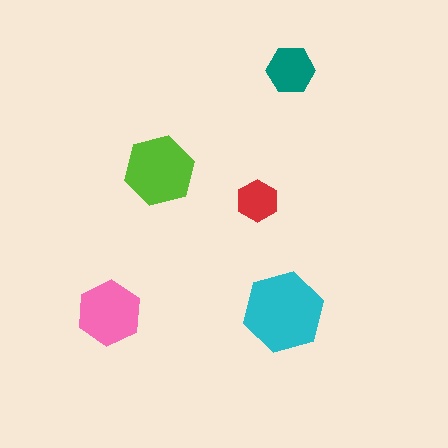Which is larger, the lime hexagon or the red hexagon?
The lime one.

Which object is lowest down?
The pink hexagon is bottommost.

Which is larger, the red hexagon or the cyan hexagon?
The cyan one.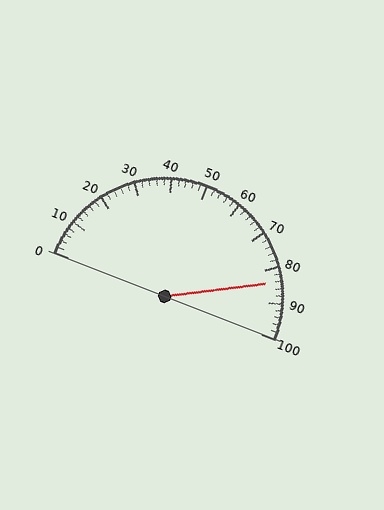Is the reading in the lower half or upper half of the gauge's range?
The reading is in the upper half of the range (0 to 100).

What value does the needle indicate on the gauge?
The needle indicates approximately 84.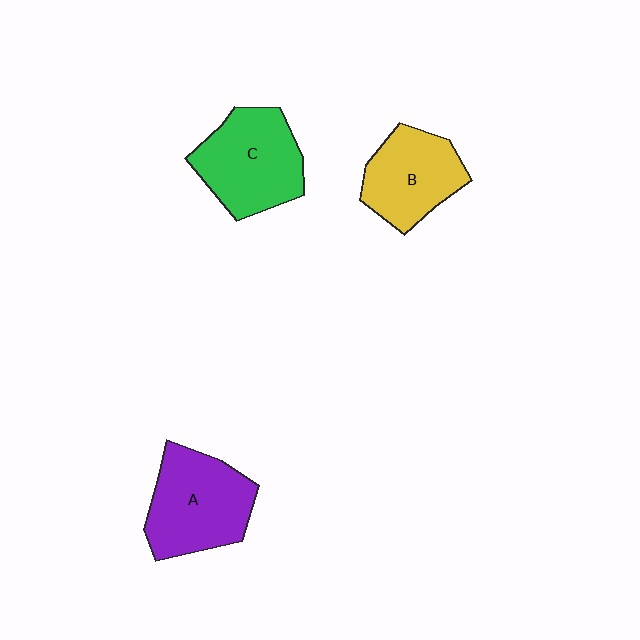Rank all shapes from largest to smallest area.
From largest to smallest: A (purple), C (green), B (yellow).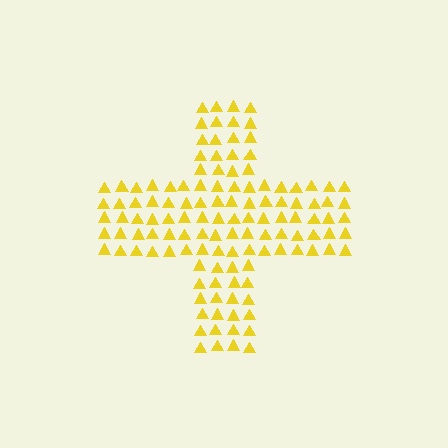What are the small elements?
The small elements are triangles.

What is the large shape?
The large shape is a cross.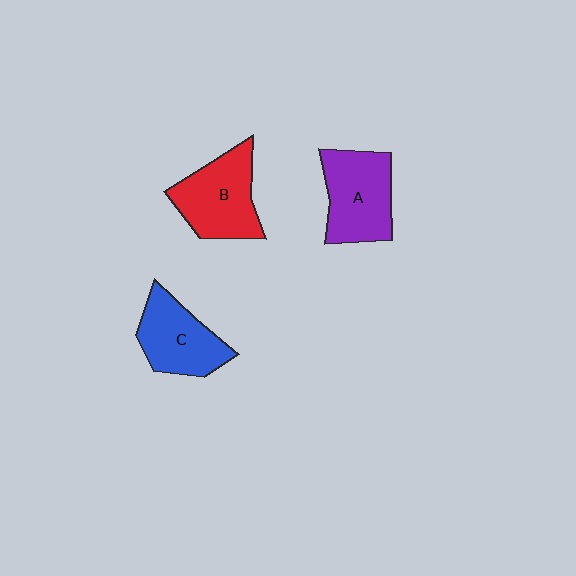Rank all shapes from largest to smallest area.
From largest to smallest: B (red), A (purple), C (blue).